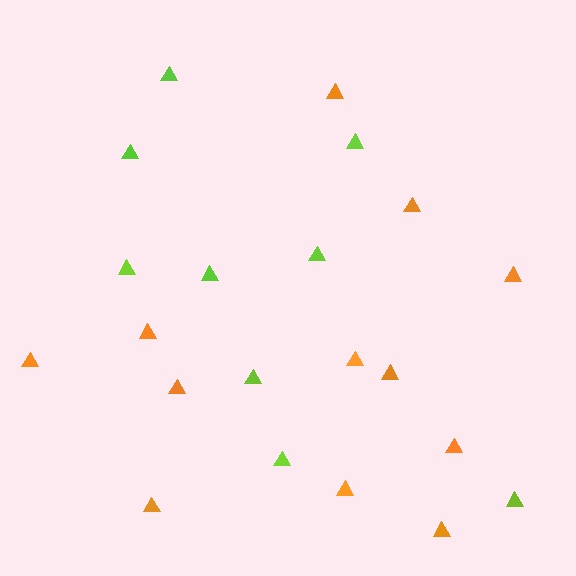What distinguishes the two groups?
There are 2 groups: one group of orange triangles (12) and one group of lime triangles (9).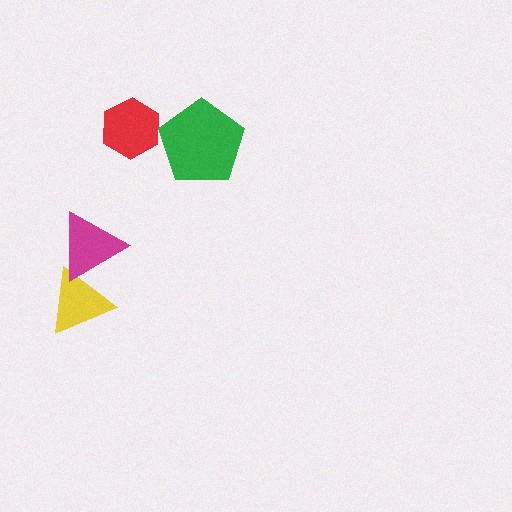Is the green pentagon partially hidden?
No, no other shape covers it.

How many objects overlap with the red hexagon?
0 objects overlap with the red hexagon.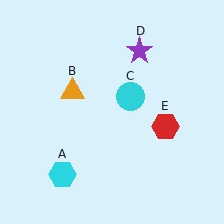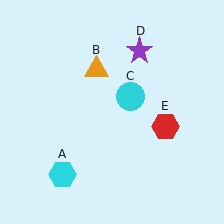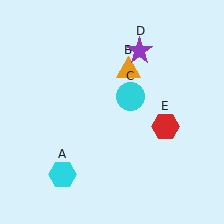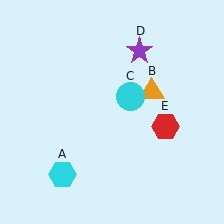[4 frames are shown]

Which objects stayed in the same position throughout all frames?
Cyan hexagon (object A) and cyan circle (object C) and purple star (object D) and red hexagon (object E) remained stationary.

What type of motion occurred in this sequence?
The orange triangle (object B) rotated clockwise around the center of the scene.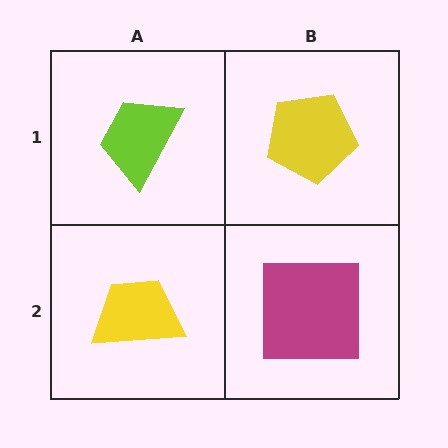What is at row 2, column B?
A magenta square.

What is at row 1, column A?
A lime trapezoid.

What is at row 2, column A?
A yellow trapezoid.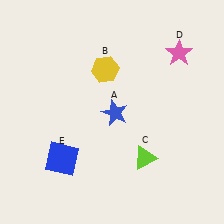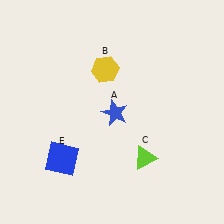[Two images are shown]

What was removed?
The pink star (D) was removed in Image 2.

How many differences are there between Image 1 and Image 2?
There is 1 difference between the two images.